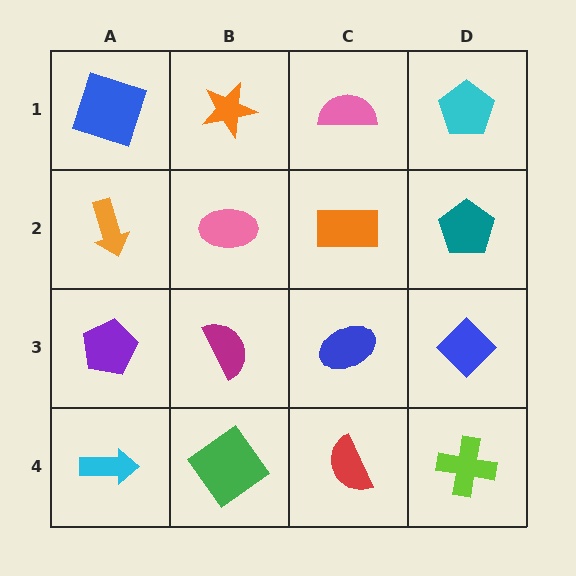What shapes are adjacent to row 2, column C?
A pink semicircle (row 1, column C), a blue ellipse (row 3, column C), a pink ellipse (row 2, column B), a teal pentagon (row 2, column D).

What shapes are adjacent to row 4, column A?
A purple pentagon (row 3, column A), a green diamond (row 4, column B).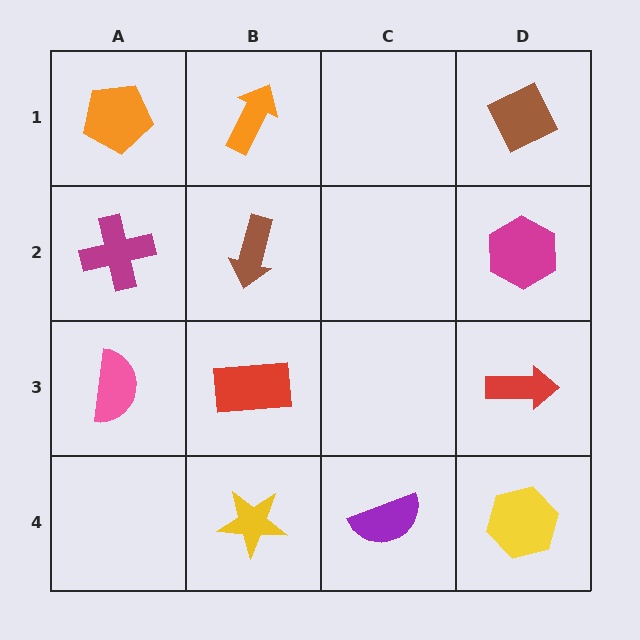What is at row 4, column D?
A yellow hexagon.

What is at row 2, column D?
A magenta hexagon.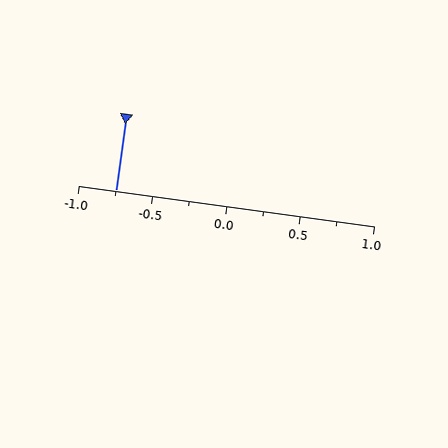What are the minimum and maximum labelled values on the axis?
The axis runs from -1.0 to 1.0.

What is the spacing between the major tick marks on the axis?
The major ticks are spaced 0.5 apart.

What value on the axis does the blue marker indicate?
The marker indicates approximately -0.75.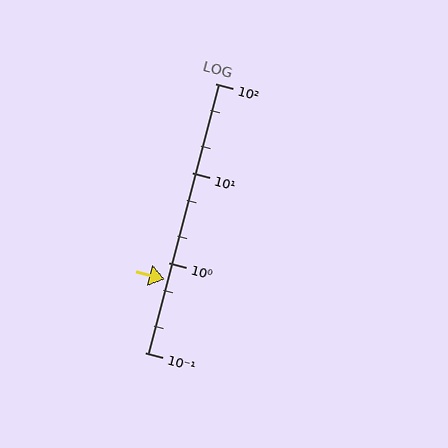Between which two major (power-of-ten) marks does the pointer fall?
The pointer is between 0.1 and 1.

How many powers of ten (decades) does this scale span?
The scale spans 3 decades, from 0.1 to 100.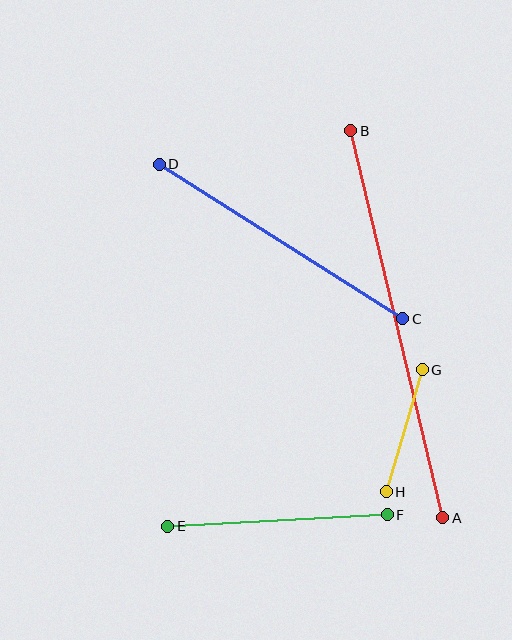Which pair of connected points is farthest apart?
Points A and B are farthest apart.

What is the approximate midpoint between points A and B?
The midpoint is at approximately (397, 324) pixels.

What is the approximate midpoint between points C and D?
The midpoint is at approximately (281, 241) pixels.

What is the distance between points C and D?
The distance is approximately 288 pixels.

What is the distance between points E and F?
The distance is approximately 220 pixels.